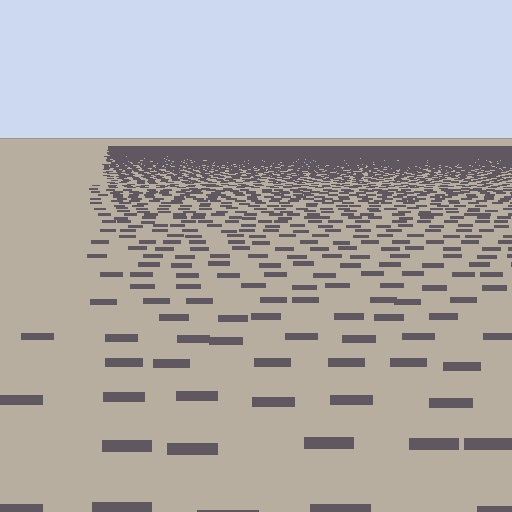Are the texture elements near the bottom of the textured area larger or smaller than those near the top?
Larger. Near the bottom, elements are closer to the viewer and appear at a bigger on-screen size.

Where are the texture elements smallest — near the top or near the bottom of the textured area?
Near the top.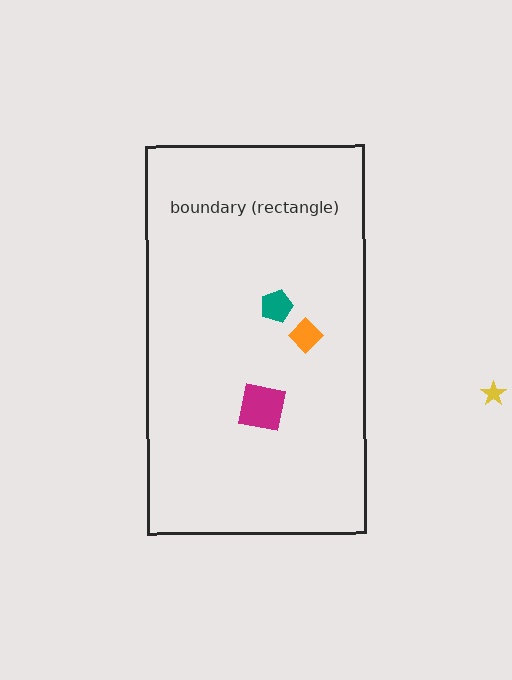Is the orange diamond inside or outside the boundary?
Inside.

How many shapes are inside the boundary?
3 inside, 1 outside.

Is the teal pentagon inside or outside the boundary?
Inside.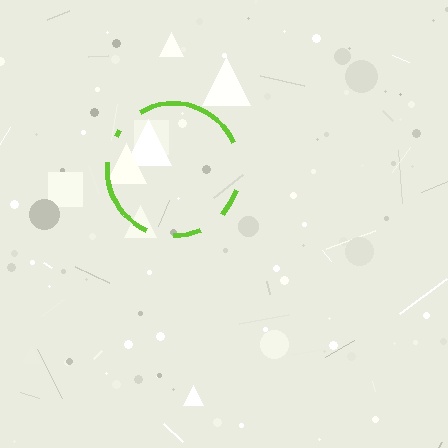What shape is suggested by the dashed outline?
The dashed outline suggests a circle.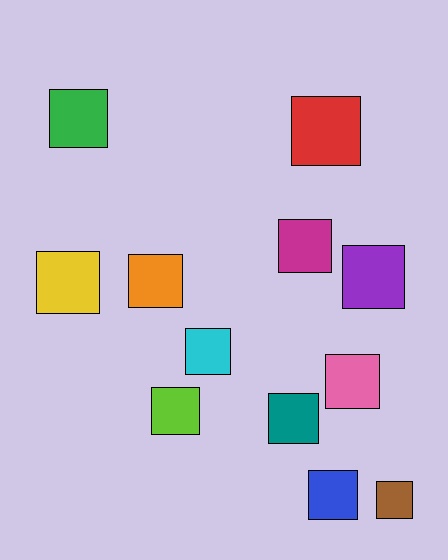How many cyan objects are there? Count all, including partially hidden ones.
There is 1 cyan object.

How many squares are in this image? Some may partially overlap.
There are 12 squares.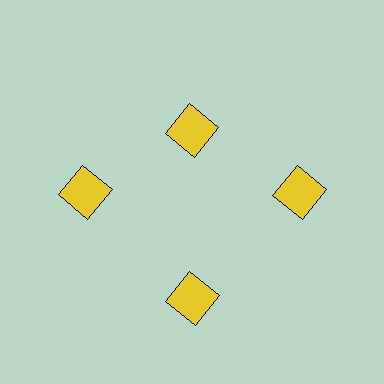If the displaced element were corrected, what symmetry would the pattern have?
It would have 4-fold rotational symmetry — the pattern would map onto itself every 90 degrees.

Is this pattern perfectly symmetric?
No. The 4 yellow squares are arranged in a ring, but one element near the 12 o'clock position is pulled inward toward the center, breaking the 4-fold rotational symmetry.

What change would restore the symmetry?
The symmetry would be restored by moving it outward, back onto the ring so that all 4 squares sit at equal angles and equal distance from the center.